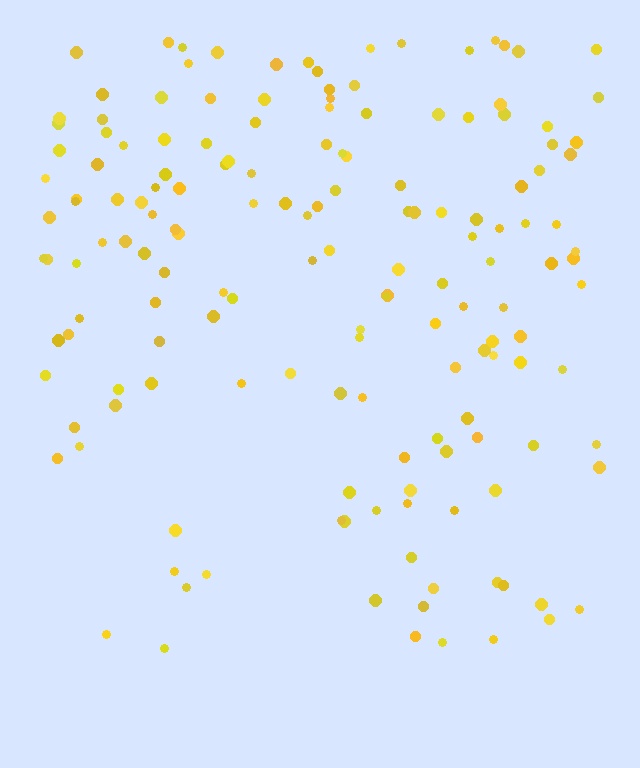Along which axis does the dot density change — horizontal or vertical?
Vertical.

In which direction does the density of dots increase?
From bottom to top, with the top side densest.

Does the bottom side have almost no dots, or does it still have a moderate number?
Still a moderate number, just noticeably fewer than the top.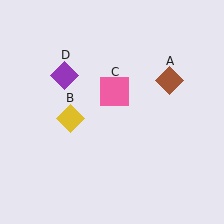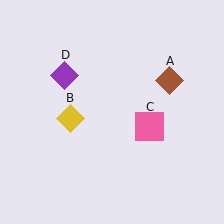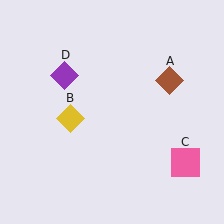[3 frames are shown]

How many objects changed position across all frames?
1 object changed position: pink square (object C).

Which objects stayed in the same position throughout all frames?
Brown diamond (object A) and yellow diamond (object B) and purple diamond (object D) remained stationary.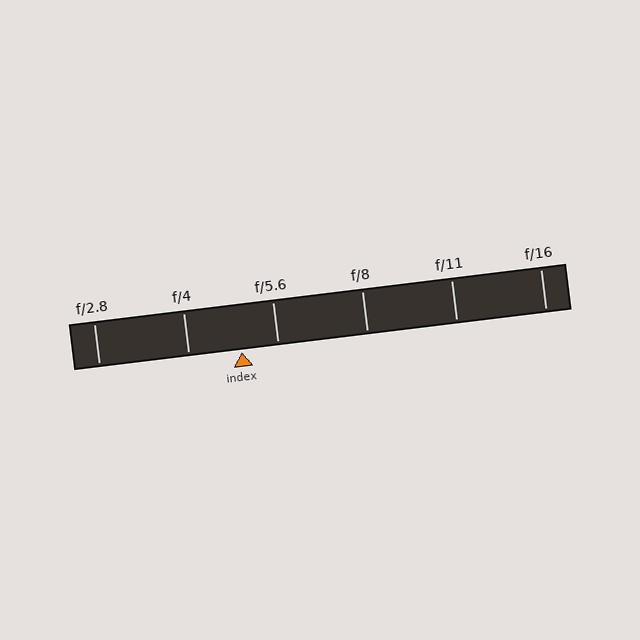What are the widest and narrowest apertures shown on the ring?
The widest aperture shown is f/2.8 and the narrowest is f/16.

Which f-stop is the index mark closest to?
The index mark is closest to f/5.6.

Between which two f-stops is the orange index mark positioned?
The index mark is between f/4 and f/5.6.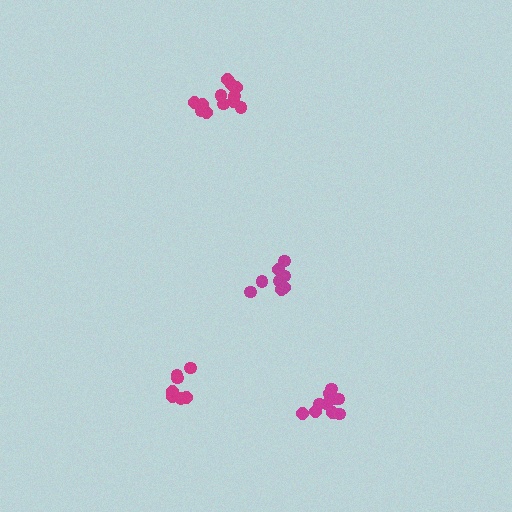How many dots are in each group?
Group 1: 12 dots, Group 2: 7 dots, Group 3: 11 dots, Group 4: 8 dots (38 total).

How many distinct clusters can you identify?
There are 4 distinct clusters.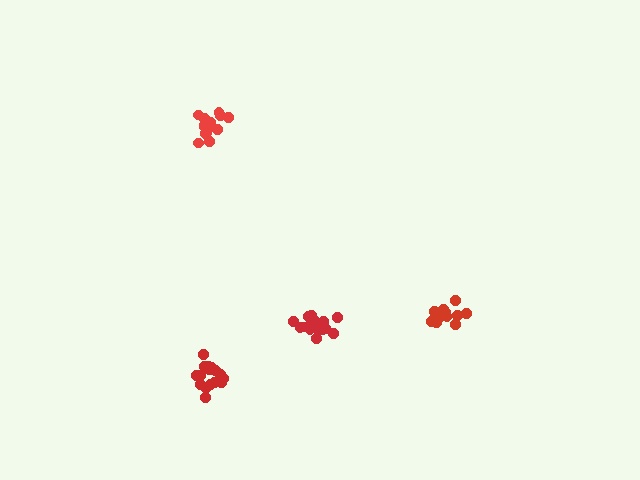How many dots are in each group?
Group 1: 16 dots, Group 2: 16 dots, Group 3: 16 dots, Group 4: 12 dots (60 total).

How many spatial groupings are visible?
There are 4 spatial groupings.